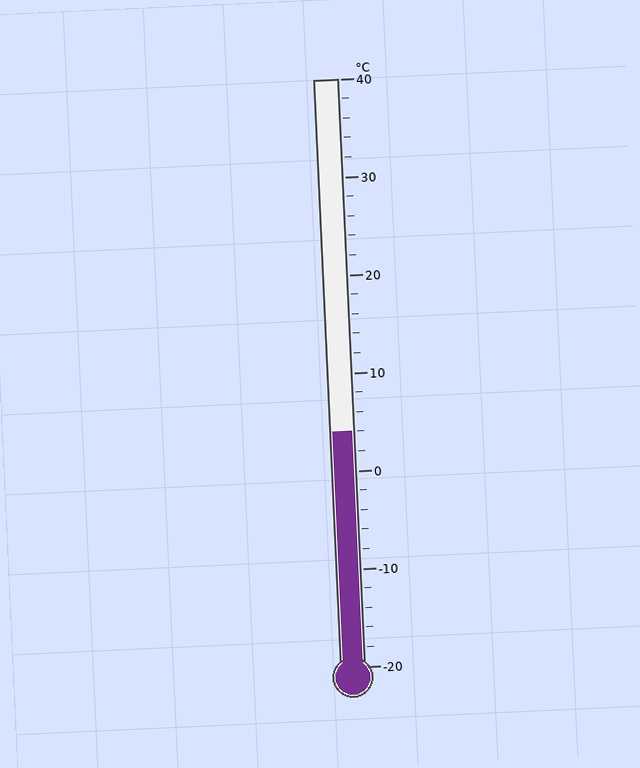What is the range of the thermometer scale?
The thermometer scale ranges from -20°C to 40°C.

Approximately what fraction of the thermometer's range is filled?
The thermometer is filled to approximately 40% of its range.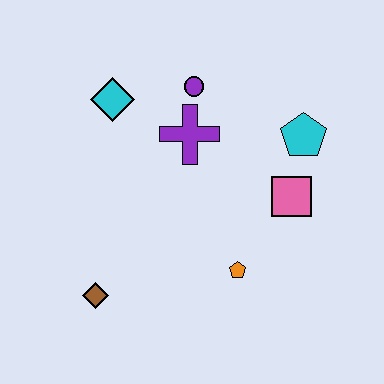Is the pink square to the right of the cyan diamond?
Yes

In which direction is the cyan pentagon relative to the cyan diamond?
The cyan pentagon is to the right of the cyan diamond.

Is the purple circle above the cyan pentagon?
Yes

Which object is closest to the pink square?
The cyan pentagon is closest to the pink square.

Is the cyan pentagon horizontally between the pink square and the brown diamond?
No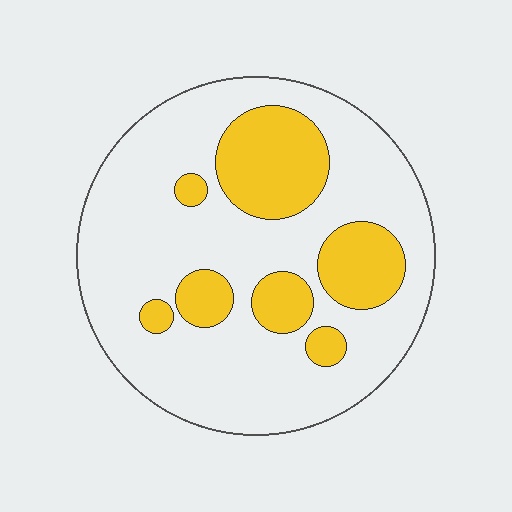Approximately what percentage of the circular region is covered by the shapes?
Approximately 25%.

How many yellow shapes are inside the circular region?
7.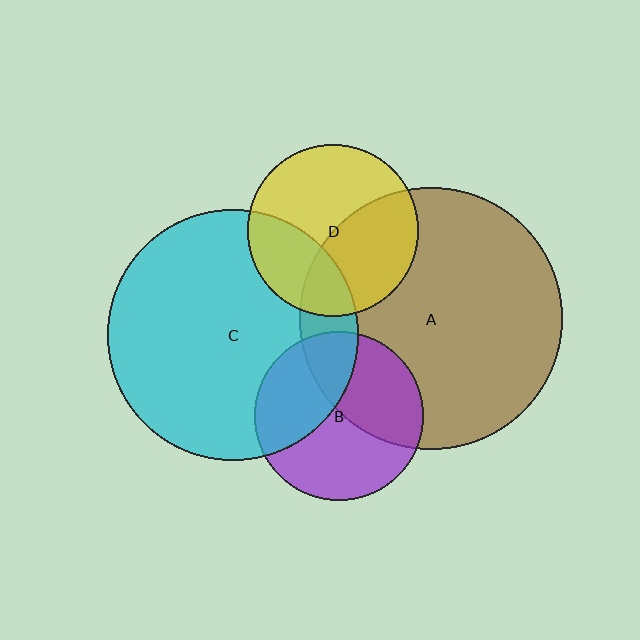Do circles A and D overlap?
Yes.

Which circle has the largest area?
Circle A (brown).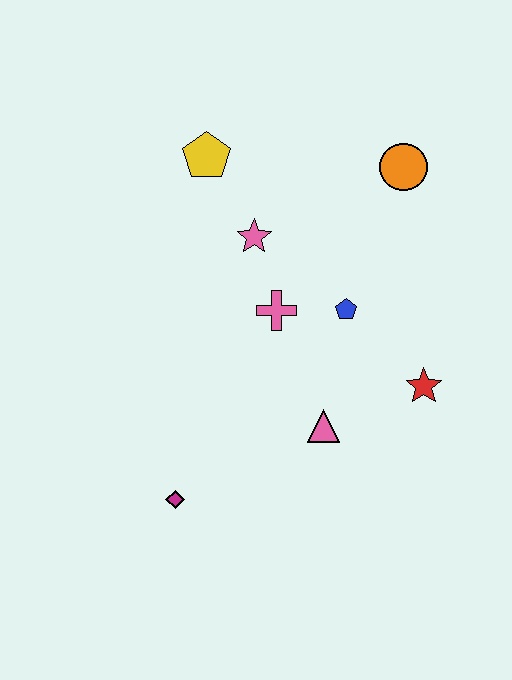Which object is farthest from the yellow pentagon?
The magenta diamond is farthest from the yellow pentagon.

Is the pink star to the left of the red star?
Yes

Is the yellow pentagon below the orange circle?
No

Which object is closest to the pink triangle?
The red star is closest to the pink triangle.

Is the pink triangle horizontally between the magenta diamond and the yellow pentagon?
No